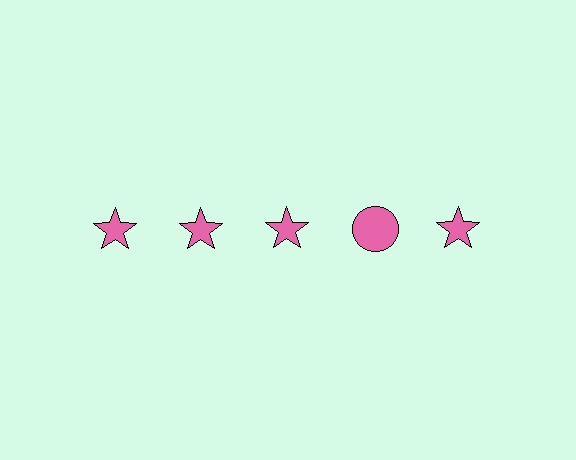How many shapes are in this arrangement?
There are 5 shapes arranged in a grid pattern.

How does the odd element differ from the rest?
It has a different shape: circle instead of star.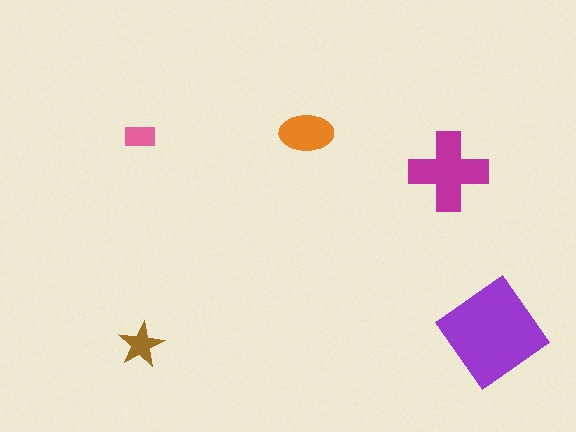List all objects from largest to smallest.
The purple diamond, the magenta cross, the orange ellipse, the brown star, the pink rectangle.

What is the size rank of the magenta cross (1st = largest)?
2nd.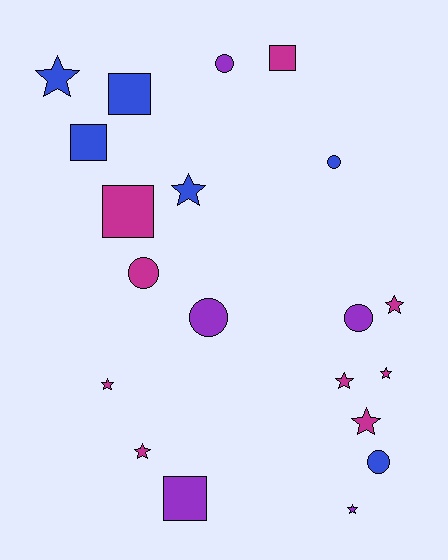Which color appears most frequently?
Magenta, with 9 objects.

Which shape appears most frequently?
Star, with 9 objects.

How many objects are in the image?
There are 20 objects.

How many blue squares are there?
There are 2 blue squares.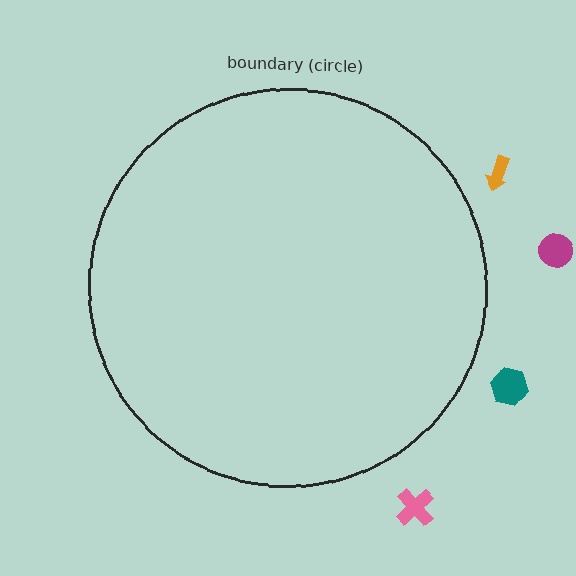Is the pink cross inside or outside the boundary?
Outside.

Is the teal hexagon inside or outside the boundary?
Outside.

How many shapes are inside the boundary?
0 inside, 4 outside.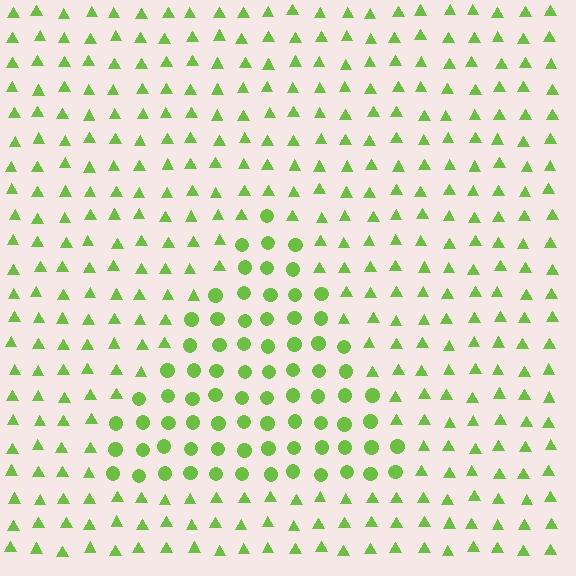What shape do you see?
I see a triangle.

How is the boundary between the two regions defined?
The boundary is defined by a change in element shape: circles inside vs. triangles outside. All elements share the same color and spacing.